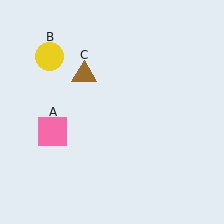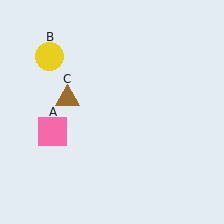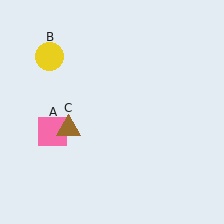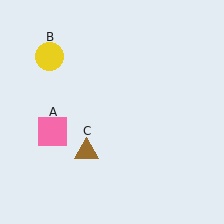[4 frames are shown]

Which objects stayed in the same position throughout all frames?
Pink square (object A) and yellow circle (object B) remained stationary.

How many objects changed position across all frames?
1 object changed position: brown triangle (object C).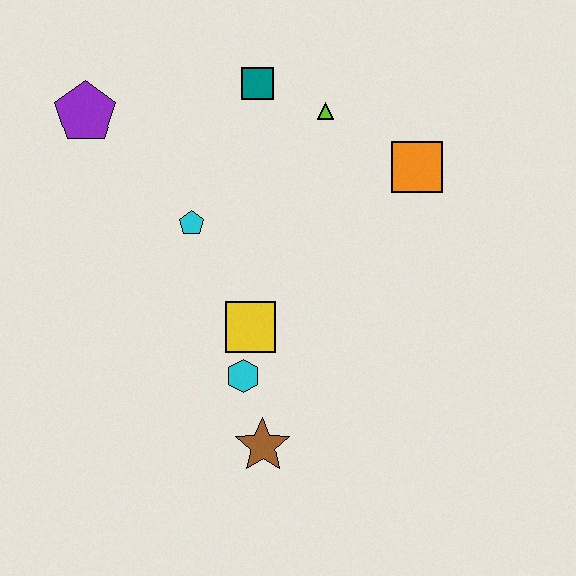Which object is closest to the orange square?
The lime triangle is closest to the orange square.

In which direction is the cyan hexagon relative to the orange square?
The cyan hexagon is below the orange square.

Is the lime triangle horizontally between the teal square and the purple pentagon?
No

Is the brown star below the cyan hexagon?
Yes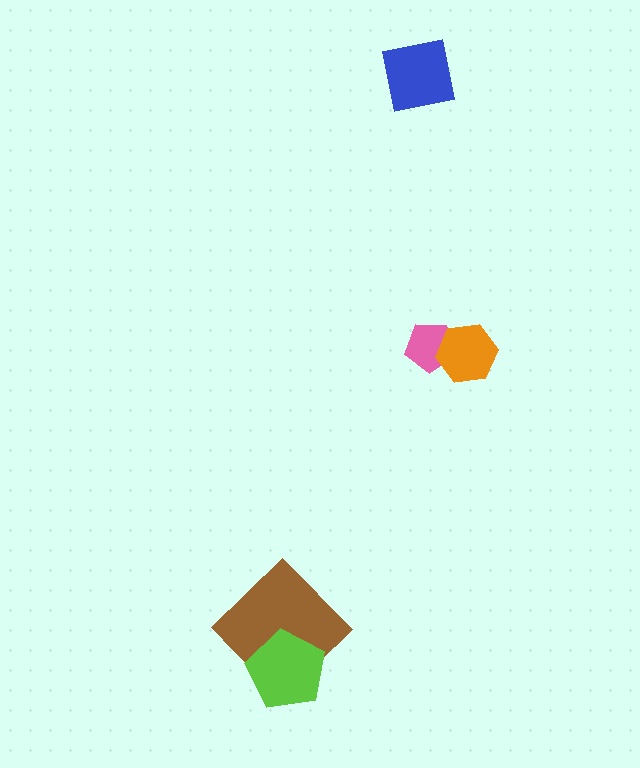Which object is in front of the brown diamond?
The lime pentagon is in front of the brown diamond.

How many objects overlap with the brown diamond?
1 object overlaps with the brown diamond.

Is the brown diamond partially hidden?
Yes, it is partially covered by another shape.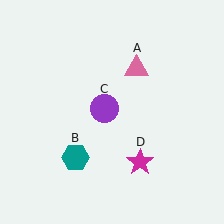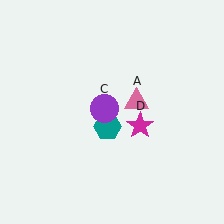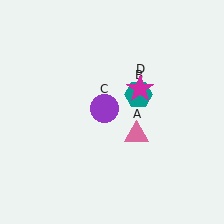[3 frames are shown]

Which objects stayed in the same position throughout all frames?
Purple circle (object C) remained stationary.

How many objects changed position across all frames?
3 objects changed position: pink triangle (object A), teal hexagon (object B), magenta star (object D).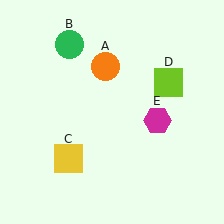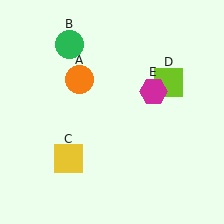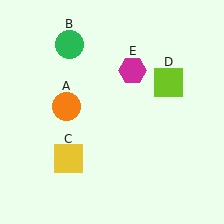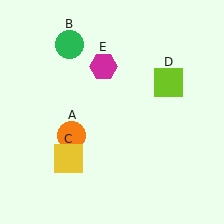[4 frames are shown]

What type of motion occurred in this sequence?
The orange circle (object A), magenta hexagon (object E) rotated counterclockwise around the center of the scene.